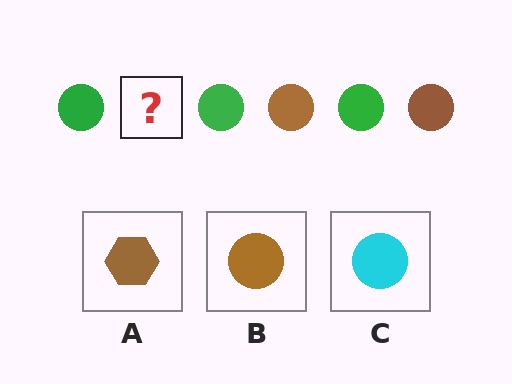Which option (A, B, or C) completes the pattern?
B.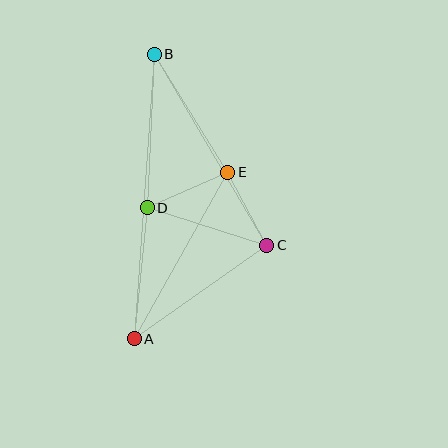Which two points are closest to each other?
Points C and E are closest to each other.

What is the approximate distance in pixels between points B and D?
The distance between B and D is approximately 153 pixels.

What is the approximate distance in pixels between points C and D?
The distance between C and D is approximately 125 pixels.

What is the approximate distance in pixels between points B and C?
The distance between B and C is approximately 221 pixels.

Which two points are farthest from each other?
Points A and B are farthest from each other.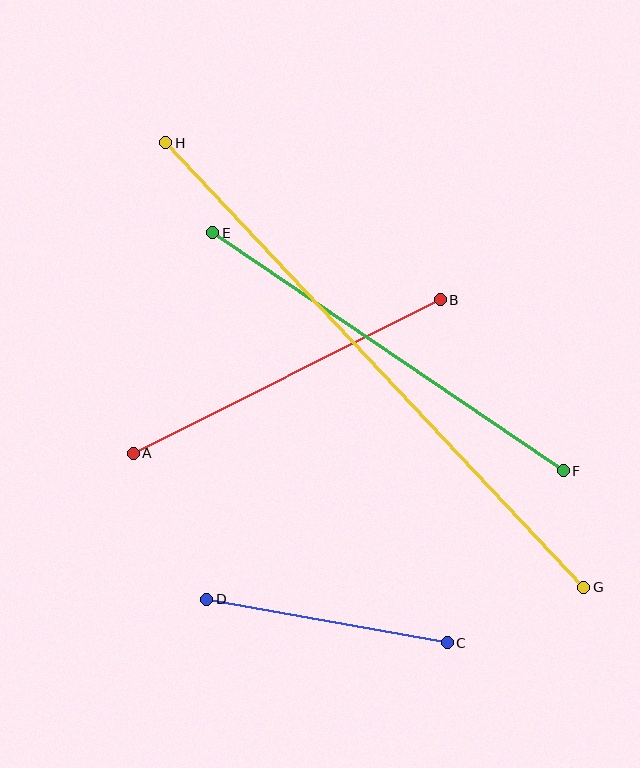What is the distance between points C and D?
The distance is approximately 244 pixels.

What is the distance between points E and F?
The distance is approximately 424 pixels.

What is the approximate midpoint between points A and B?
The midpoint is at approximately (287, 377) pixels.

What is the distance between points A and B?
The distance is approximately 343 pixels.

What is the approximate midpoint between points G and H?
The midpoint is at approximately (375, 365) pixels.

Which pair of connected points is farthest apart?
Points G and H are farthest apart.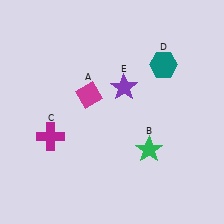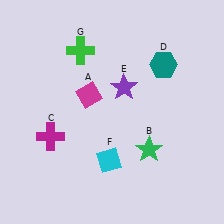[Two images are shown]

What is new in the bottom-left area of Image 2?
A cyan diamond (F) was added in the bottom-left area of Image 2.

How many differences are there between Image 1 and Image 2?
There are 2 differences between the two images.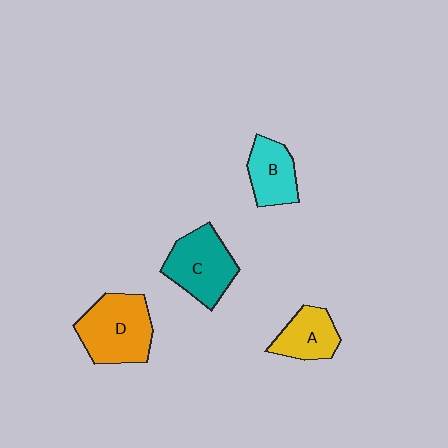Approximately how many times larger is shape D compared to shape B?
Approximately 1.6 times.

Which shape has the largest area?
Shape D (orange).